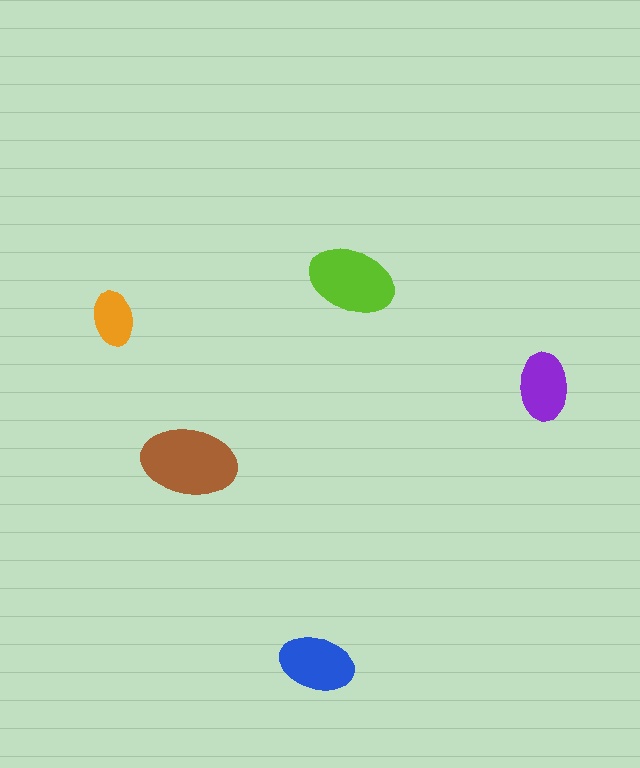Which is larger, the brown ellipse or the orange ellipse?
The brown one.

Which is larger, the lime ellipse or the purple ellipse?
The lime one.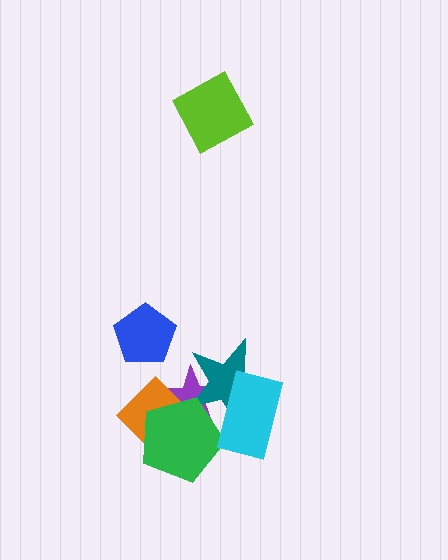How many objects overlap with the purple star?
4 objects overlap with the purple star.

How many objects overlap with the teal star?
3 objects overlap with the teal star.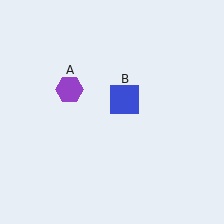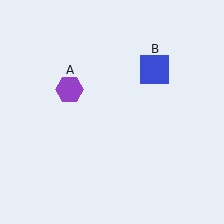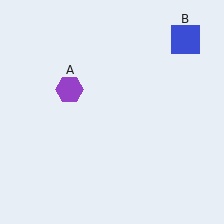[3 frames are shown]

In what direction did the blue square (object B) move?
The blue square (object B) moved up and to the right.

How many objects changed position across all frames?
1 object changed position: blue square (object B).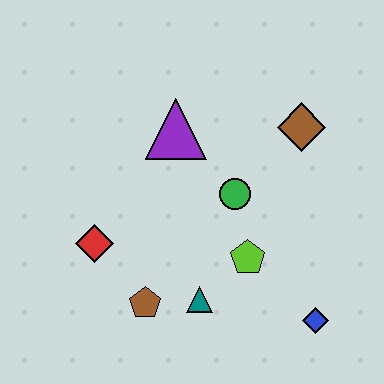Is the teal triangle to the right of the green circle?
No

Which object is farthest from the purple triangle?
The blue diamond is farthest from the purple triangle.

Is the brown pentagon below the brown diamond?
Yes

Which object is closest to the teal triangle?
The brown pentagon is closest to the teal triangle.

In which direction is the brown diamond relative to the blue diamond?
The brown diamond is above the blue diamond.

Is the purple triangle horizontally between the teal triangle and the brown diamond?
No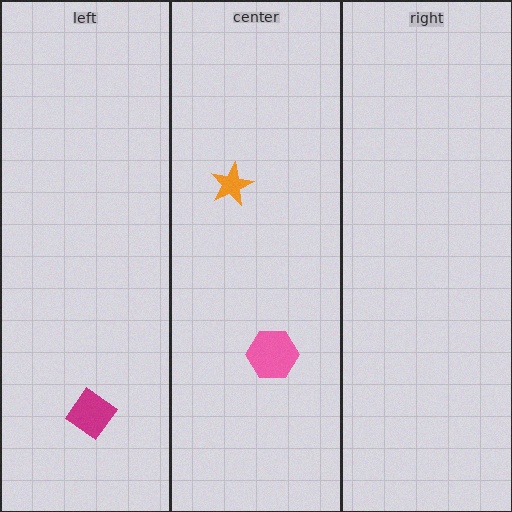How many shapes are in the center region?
2.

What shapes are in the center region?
The pink hexagon, the orange star.